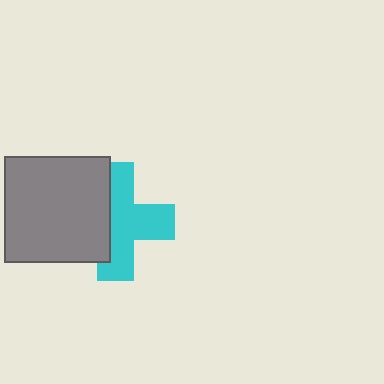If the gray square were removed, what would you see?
You would see the complete cyan cross.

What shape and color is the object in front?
The object in front is a gray square.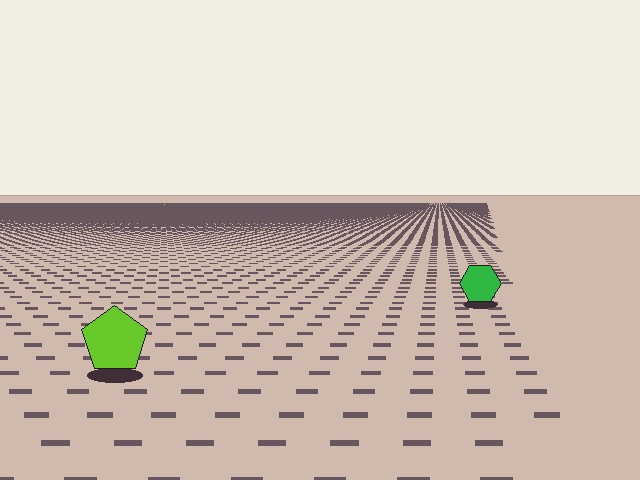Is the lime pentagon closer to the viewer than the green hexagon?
Yes. The lime pentagon is closer — you can tell from the texture gradient: the ground texture is coarser near it.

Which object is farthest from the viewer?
The green hexagon is farthest from the viewer. It appears smaller and the ground texture around it is denser.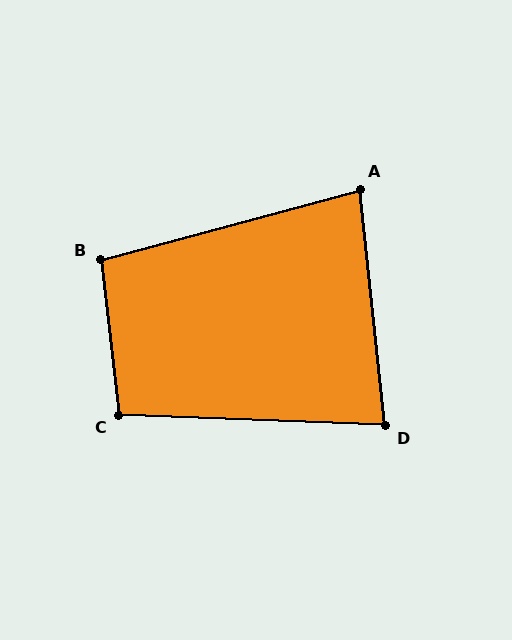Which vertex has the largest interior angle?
C, at approximately 99 degrees.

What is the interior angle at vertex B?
Approximately 98 degrees (obtuse).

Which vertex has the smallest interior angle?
A, at approximately 81 degrees.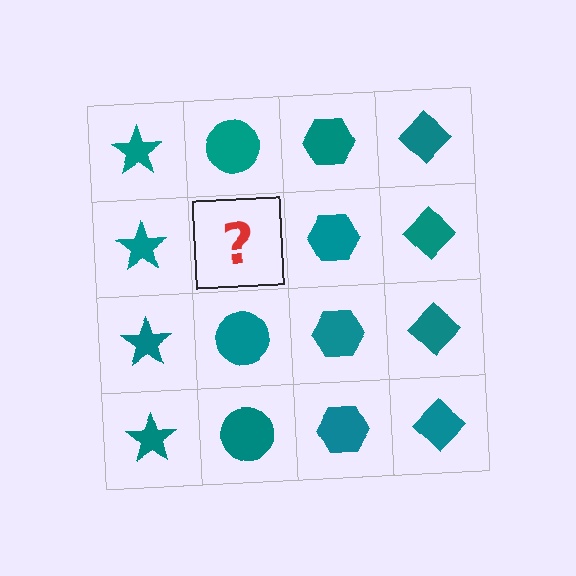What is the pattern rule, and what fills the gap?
The rule is that each column has a consistent shape. The gap should be filled with a teal circle.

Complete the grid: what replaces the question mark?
The question mark should be replaced with a teal circle.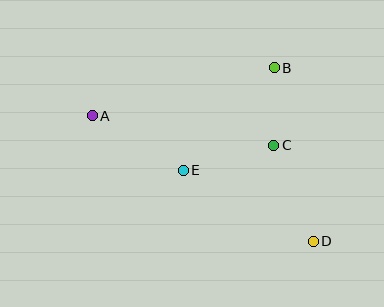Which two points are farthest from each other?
Points A and D are farthest from each other.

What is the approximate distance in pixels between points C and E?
The distance between C and E is approximately 94 pixels.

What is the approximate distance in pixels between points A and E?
The distance between A and E is approximately 106 pixels.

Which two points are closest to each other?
Points B and C are closest to each other.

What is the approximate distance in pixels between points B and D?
The distance between B and D is approximately 178 pixels.